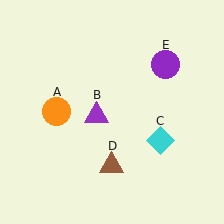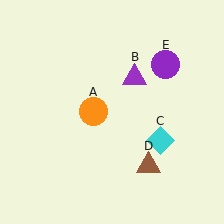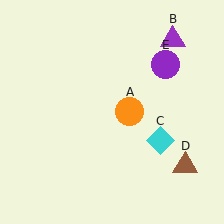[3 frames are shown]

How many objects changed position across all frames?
3 objects changed position: orange circle (object A), purple triangle (object B), brown triangle (object D).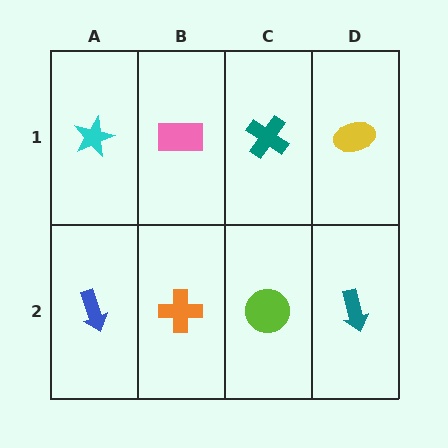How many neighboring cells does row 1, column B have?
3.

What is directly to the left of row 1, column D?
A teal cross.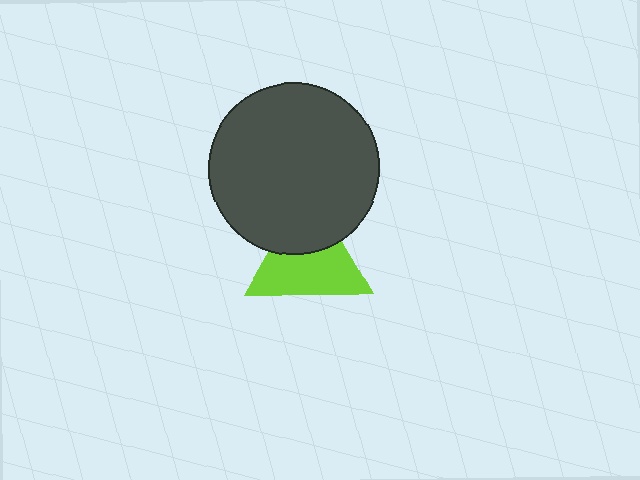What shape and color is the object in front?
The object in front is a dark gray circle.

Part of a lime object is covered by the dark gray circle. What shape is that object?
It is a triangle.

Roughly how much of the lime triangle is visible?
About half of it is visible (roughly 63%).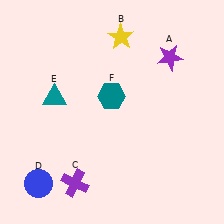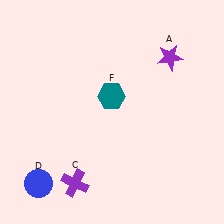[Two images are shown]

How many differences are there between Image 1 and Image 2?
There are 2 differences between the two images.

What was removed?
The teal triangle (E), the yellow star (B) were removed in Image 2.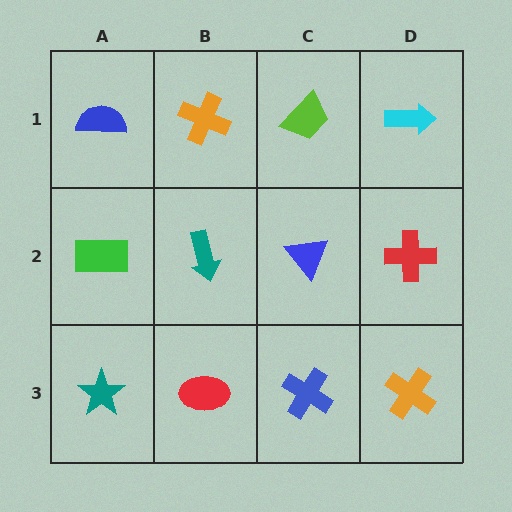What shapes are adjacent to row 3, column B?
A teal arrow (row 2, column B), a teal star (row 3, column A), a blue cross (row 3, column C).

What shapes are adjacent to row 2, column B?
An orange cross (row 1, column B), a red ellipse (row 3, column B), a green rectangle (row 2, column A), a blue triangle (row 2, column C).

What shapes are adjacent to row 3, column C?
A blue triangle (row 2, column C), a red ellipse (row 3, column B), an orange cross (row 3, column D).